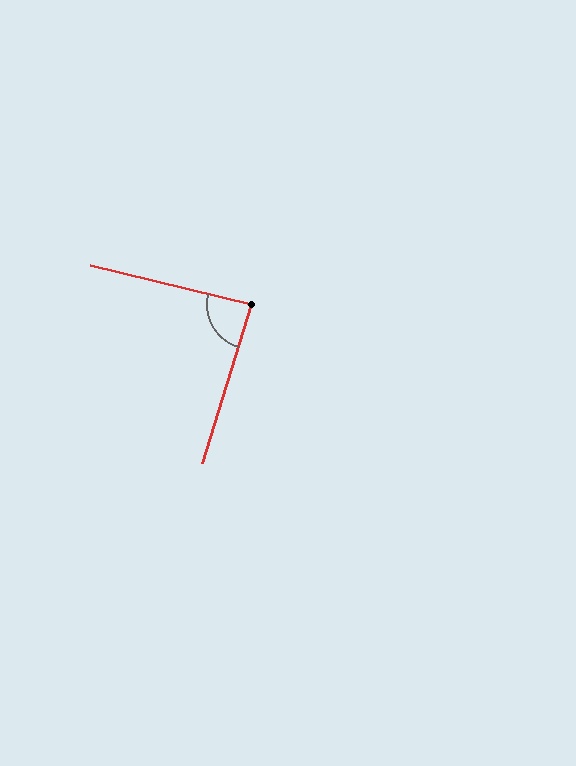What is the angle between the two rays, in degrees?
Approximately 87 degrees.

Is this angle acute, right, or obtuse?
It is approximately a right angle.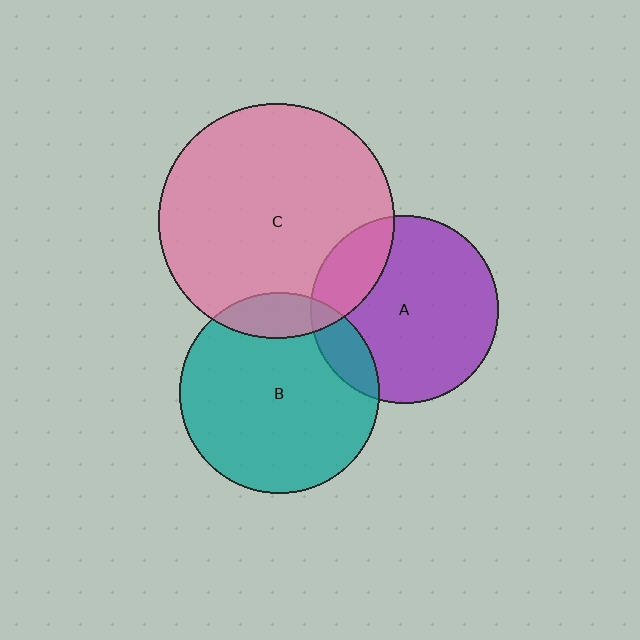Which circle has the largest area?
Circle C (pink).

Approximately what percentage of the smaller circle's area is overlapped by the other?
Approximately 20%.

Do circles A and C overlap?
Yes.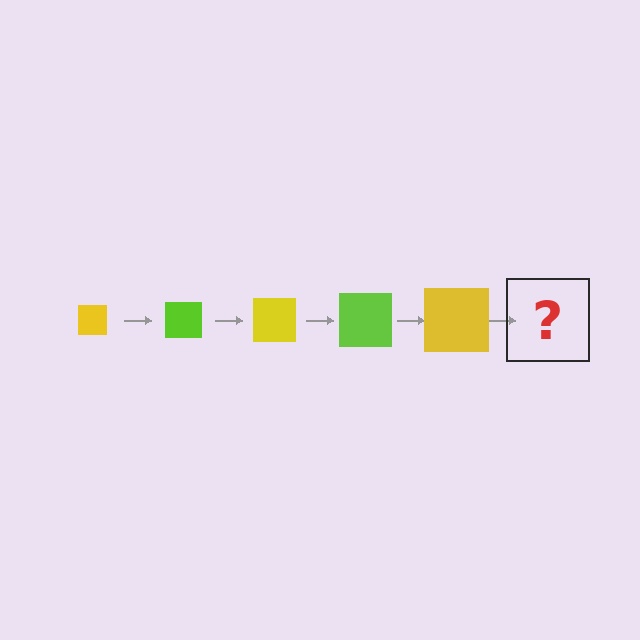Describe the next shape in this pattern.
It should be a lime square, larger than the previous one.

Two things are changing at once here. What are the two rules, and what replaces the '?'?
The two rules are that the square grows larger each step and the color cycles through yellow and lime. The '?' should be a lime square, larger than the previous one.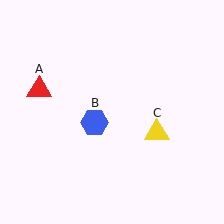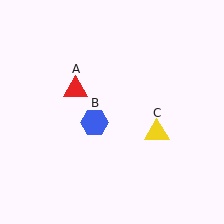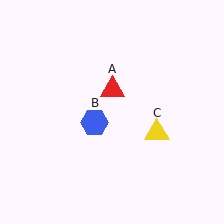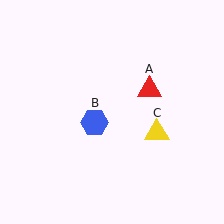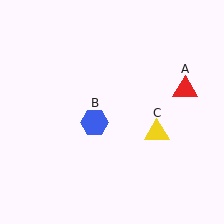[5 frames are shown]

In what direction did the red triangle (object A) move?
The red triangle (object A) moved right.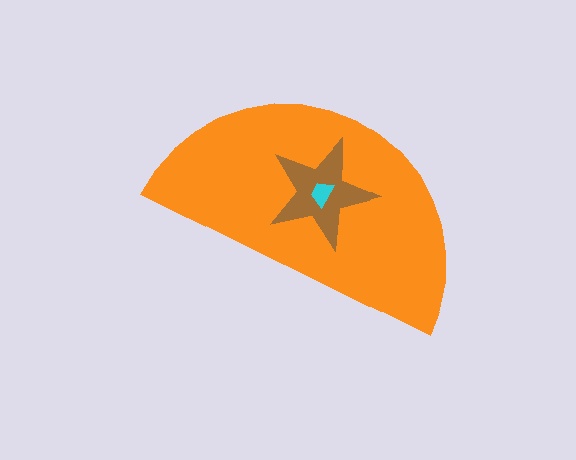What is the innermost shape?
The cyan trapezoid.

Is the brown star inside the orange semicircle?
Yes.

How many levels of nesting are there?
3.